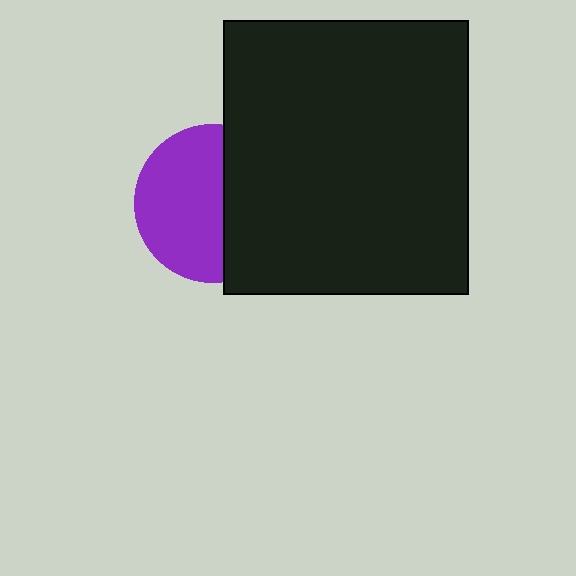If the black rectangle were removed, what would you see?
You would see the complete purple circle.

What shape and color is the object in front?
The object in front is a black rectangle.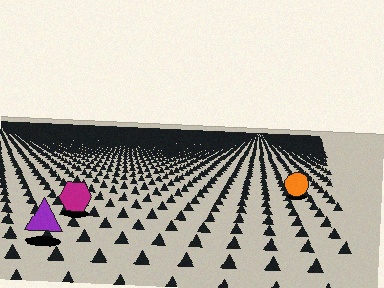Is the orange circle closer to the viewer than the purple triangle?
No. The purple triangle is closer — you can tell from the texture gradient: the ground texture is coarser near it.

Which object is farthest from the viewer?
The orange circle is farthest from the viewer. It appears smaller and the ground texture around it is denser.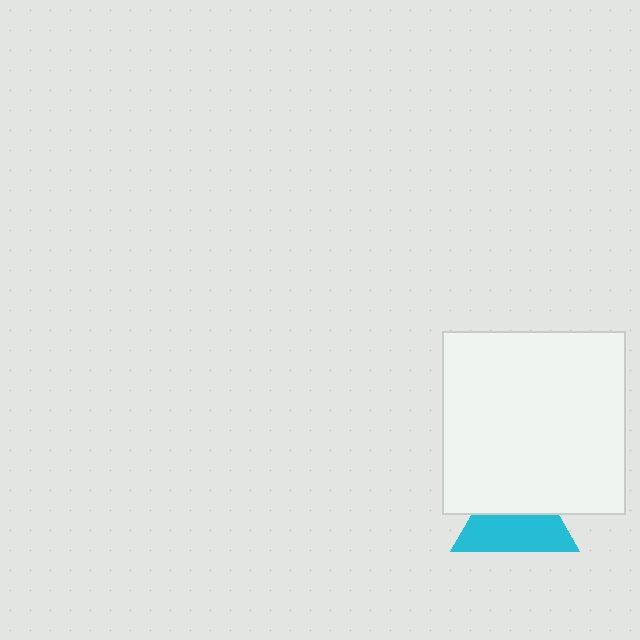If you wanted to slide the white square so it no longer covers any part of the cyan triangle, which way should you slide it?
Slide it up — that is the most direct way to separate the two shapes.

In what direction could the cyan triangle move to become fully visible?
The cyan triangle could move down. That would shift it out from behind the white square entirely.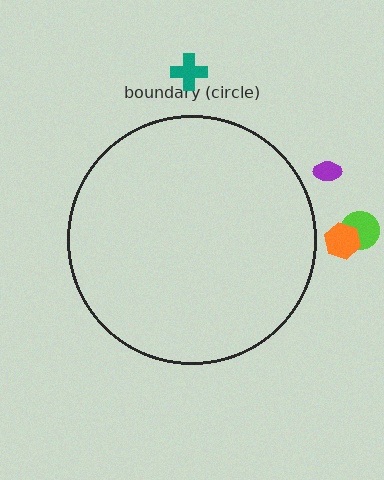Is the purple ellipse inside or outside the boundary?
Outside.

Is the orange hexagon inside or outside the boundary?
Outside.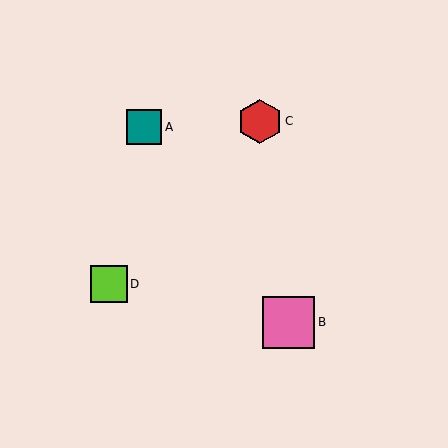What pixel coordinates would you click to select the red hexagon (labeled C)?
Click at (260, 121) to select the red hexagon C.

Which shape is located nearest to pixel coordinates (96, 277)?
The lime square (labeled D) at (109, 284) is nearest to that location.